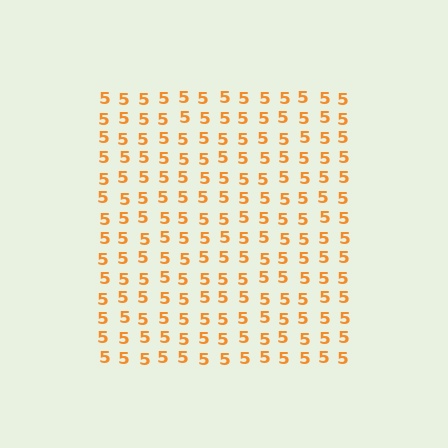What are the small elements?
The small elements are digit 5's.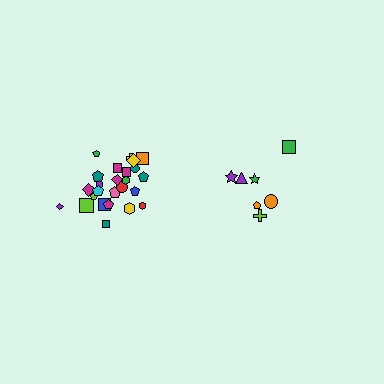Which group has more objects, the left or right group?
The left group.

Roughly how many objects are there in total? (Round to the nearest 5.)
Roughly 30 objects in total.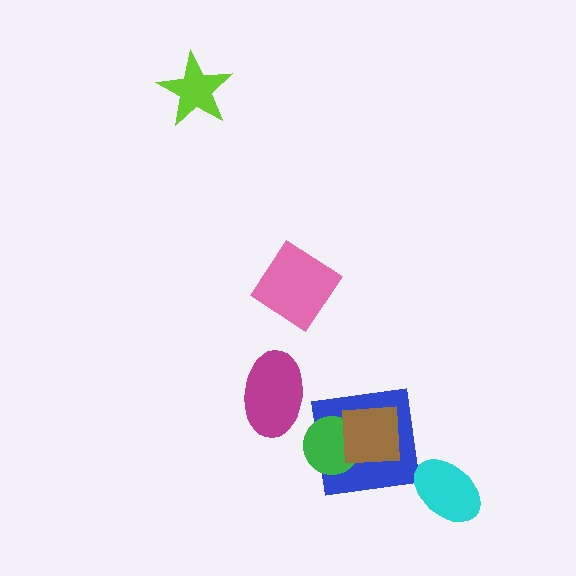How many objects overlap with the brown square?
2 objects overlap with the brown square.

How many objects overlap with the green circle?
2 objects overlap with the green circle.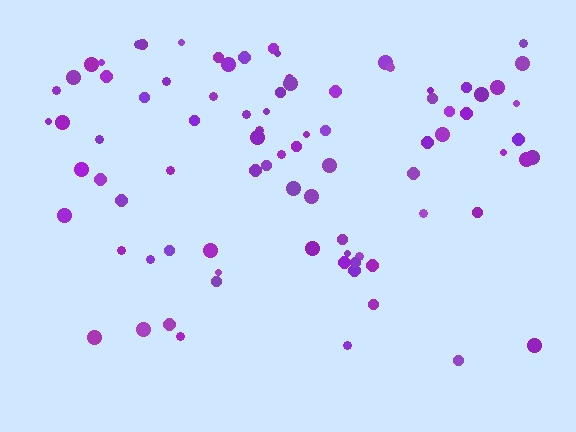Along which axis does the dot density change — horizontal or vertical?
Vertical.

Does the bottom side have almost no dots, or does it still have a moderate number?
Still a moderate number, just noticeably fewer than the top.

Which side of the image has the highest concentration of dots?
The top.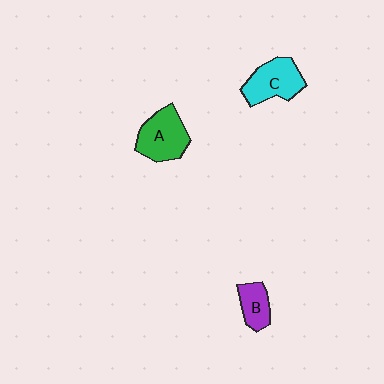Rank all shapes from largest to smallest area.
From largest to smallest: A (green), C (cyan), B (purple).